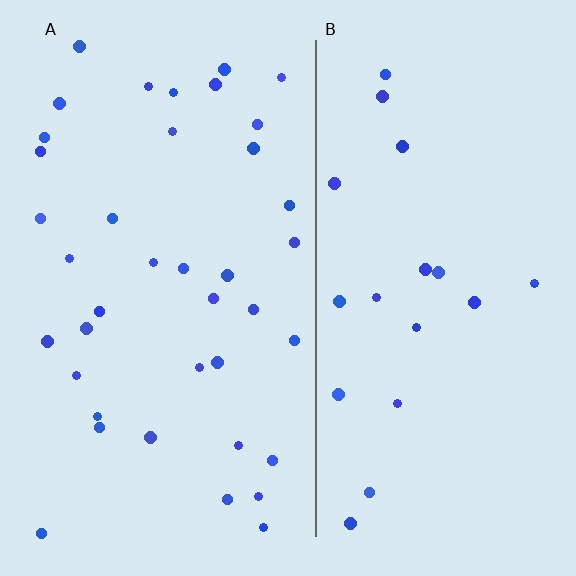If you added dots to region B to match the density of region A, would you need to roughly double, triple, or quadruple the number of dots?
Approximately double.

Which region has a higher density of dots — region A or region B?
A (the left).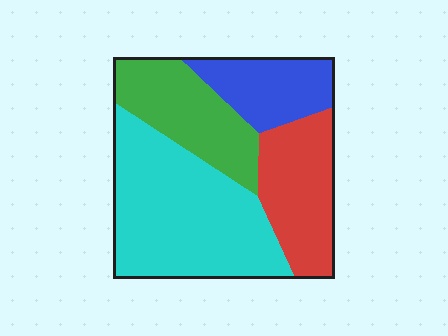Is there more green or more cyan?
Cyan.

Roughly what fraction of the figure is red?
Red takes up about one fifth (1/5) of the figure.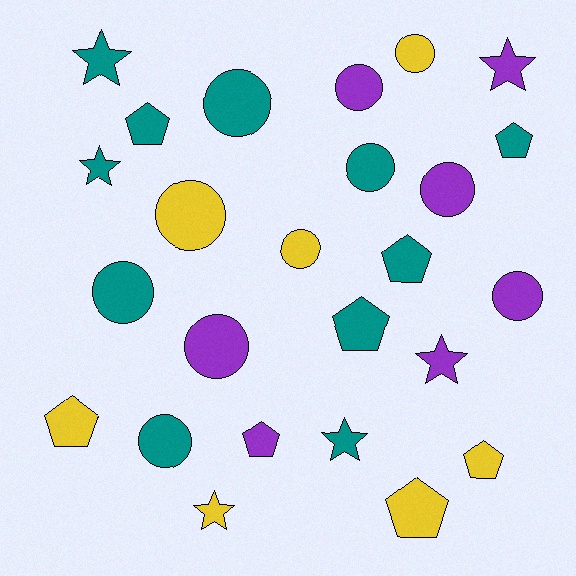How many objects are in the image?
There are 25 objects.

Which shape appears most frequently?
Circle, with 11 objects.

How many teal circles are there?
There are 4 teal circles.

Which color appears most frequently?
Teal, with 11 objects.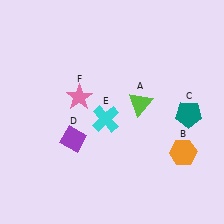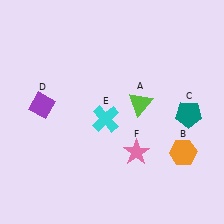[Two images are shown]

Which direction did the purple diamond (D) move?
The purple diamond (D) moved up.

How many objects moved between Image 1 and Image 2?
2 objects moved between the two images.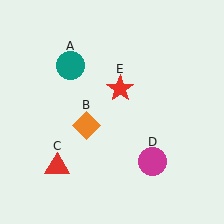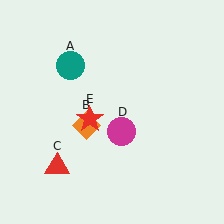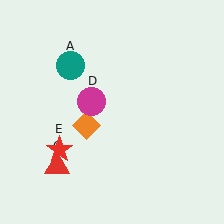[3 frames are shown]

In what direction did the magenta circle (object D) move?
The magenta circle (object D) moved up and to the left.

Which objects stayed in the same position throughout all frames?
Teal circle (object A) and orange diamond (object B) and red triangle (object C) remained stationary.